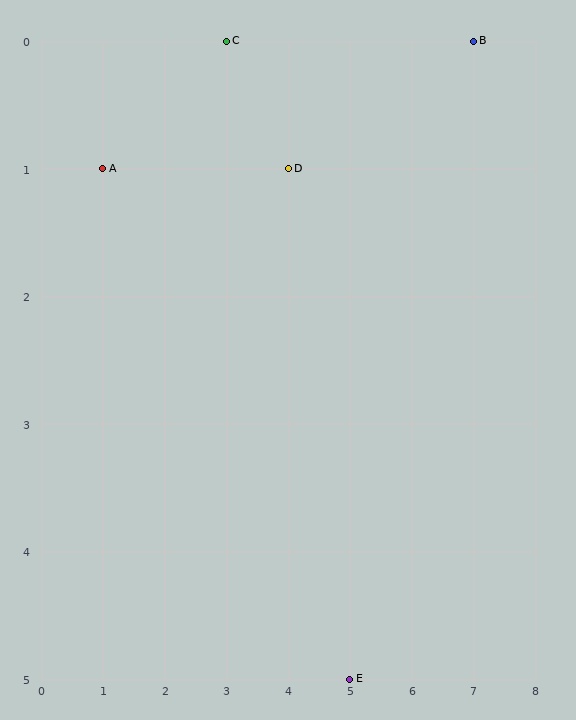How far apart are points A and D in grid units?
Points A and D are 3 columns apart.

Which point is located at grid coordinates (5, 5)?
Point E is at (5, 5).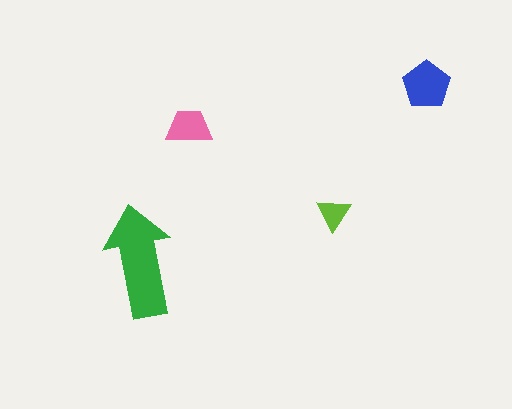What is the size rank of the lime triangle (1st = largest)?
4th.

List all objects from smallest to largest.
The lime triangle, the pink trapezoid, the blue pentagon, the green arrow.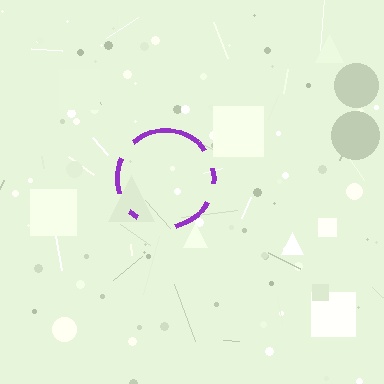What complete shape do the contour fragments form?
The contour fragments form a circle.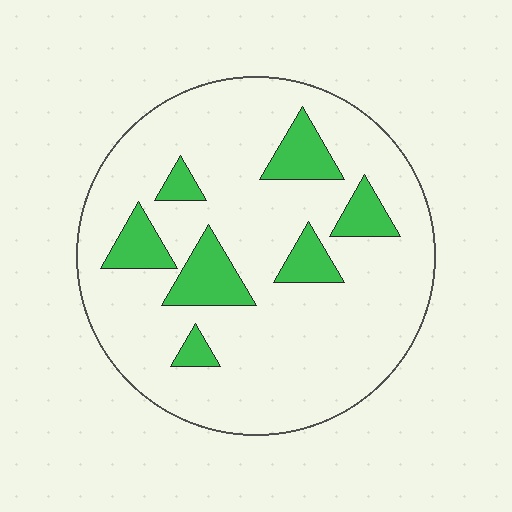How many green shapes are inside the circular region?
7.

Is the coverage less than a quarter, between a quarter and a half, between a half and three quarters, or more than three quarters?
Less than a quarter.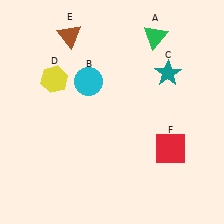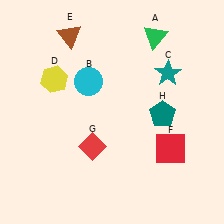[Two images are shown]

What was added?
A red diamond (G), a teal pentagon (H) were added in Image 2.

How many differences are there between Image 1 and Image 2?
There are 2 differences between the two images.